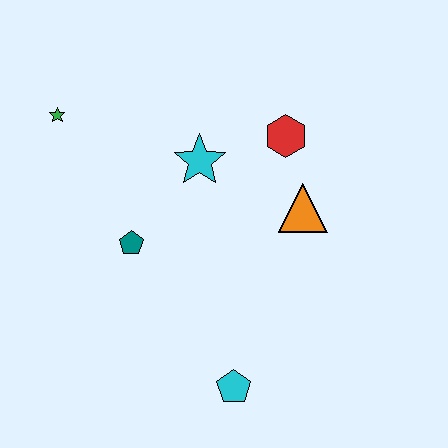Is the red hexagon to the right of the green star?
Yes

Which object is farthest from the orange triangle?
The green star is farthest from the orange triangle.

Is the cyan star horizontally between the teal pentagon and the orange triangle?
Yes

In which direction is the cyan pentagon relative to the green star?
The cyan pentagon is below the green star.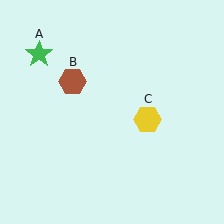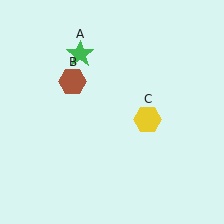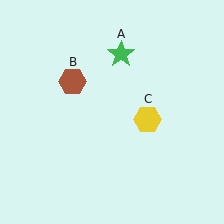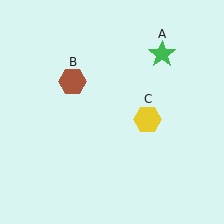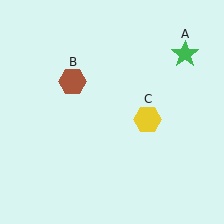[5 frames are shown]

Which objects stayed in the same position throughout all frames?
Brown hexagon (object B) and yellow hexagon (object C) remained stationary.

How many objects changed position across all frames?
1 object changed position: green star (object A).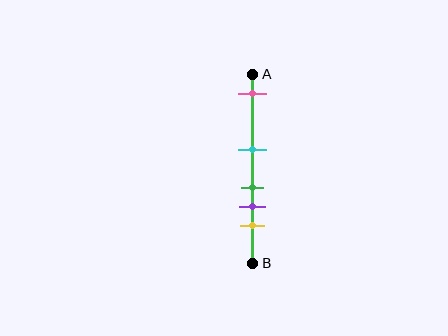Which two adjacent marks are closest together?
The green and purple marks are the closest adjacent pair.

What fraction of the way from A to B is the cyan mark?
The cyan mark is approximately 40% (0.4) of the way from A to B.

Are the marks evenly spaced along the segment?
No, the marks are not evenly spaced.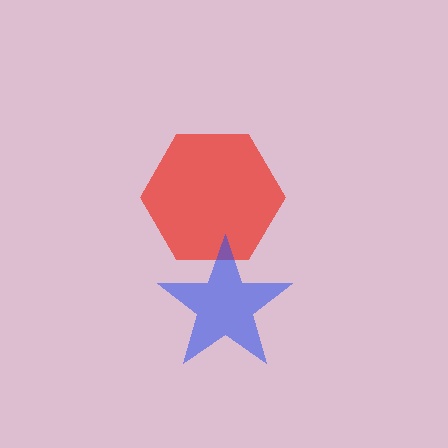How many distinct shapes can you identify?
There are 2 distinct shapes: a red hexagon, a blue star.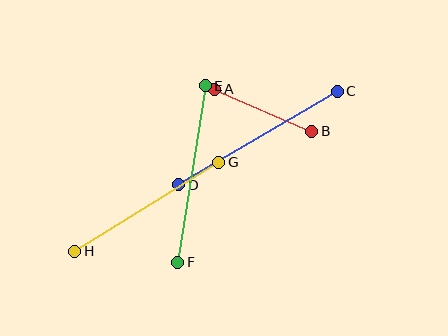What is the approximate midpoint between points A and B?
The midpoint is at approximately (263, 110) pixels.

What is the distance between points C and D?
The distance is approximately 184 pixels.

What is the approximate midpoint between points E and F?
The midpoint is at approximately (192, 174) pixels.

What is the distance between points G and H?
The distance is approximately 169 pixels.